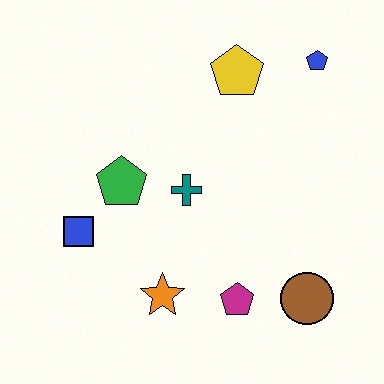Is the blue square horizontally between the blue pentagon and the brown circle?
No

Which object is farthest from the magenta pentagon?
The blue pentagon is farthest from the magenta pentagon.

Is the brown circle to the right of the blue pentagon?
No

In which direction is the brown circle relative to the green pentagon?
The brown circle is to the right of the green pentagon.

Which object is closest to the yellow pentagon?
The blue pentagon is closest to the yellow pentagon.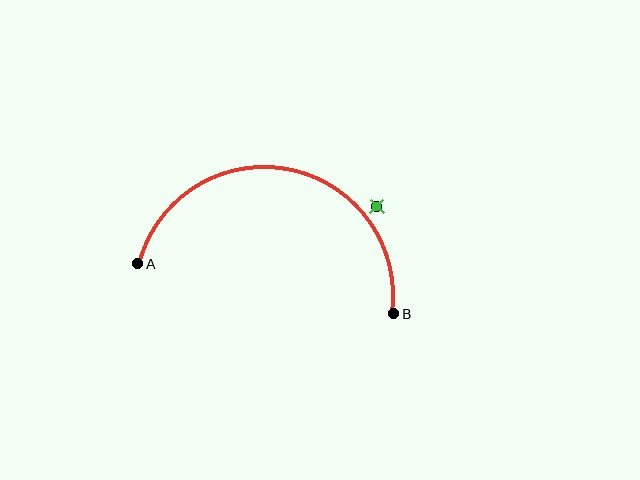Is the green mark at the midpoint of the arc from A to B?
No — the green mark does not lie on the arc at all. It sits slightly outside the curve.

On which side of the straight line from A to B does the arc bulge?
The arc bulges above the straight line connecting A and B.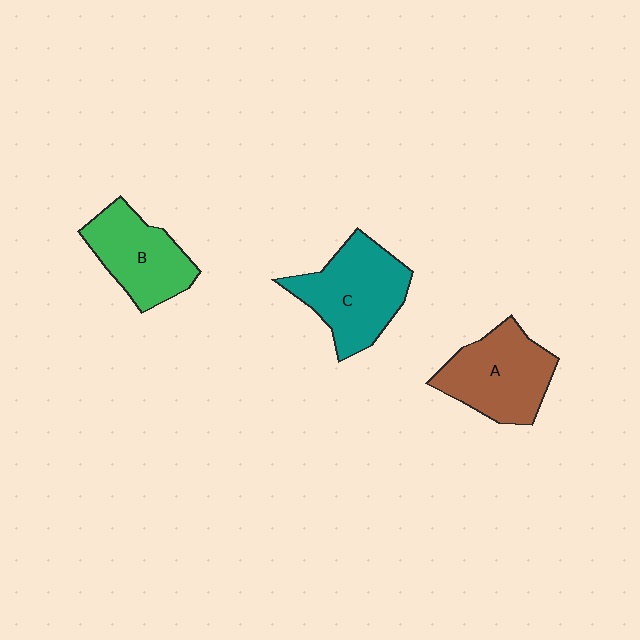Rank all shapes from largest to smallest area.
From largest to smallest: C (teal), A (brown), B (green).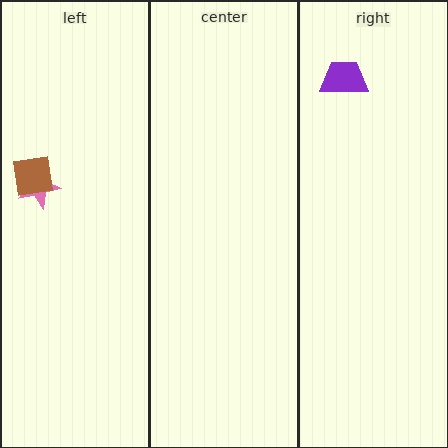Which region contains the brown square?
The left region.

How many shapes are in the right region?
1.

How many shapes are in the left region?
2.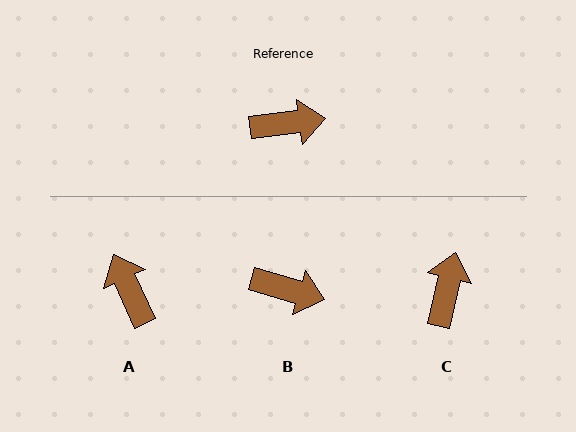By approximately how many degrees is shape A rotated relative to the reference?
Approximately 108 degrees counter-clockwise.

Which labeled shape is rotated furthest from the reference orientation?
A, about 108 degrees away.